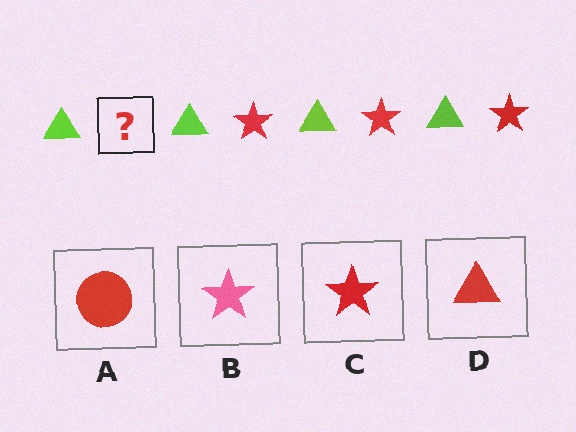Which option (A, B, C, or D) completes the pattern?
C.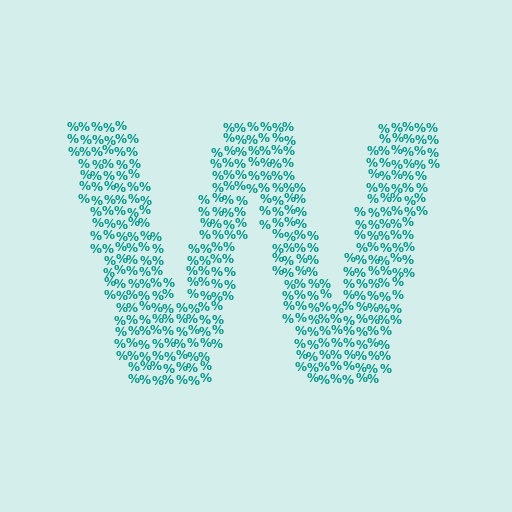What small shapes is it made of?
It is made of small percent signs.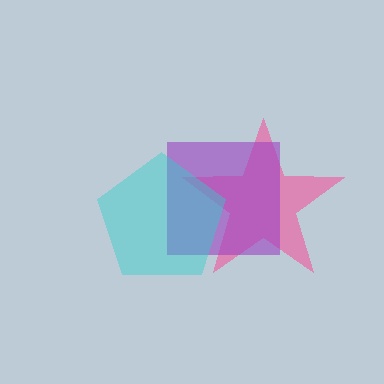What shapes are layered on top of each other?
The layered shapes are: a pink star, a purple square, a cyan pentagon.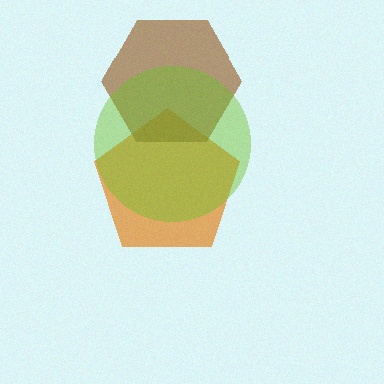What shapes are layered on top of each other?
The layered shapes are: an orange pentagon, a brown hexagon, a lime circle.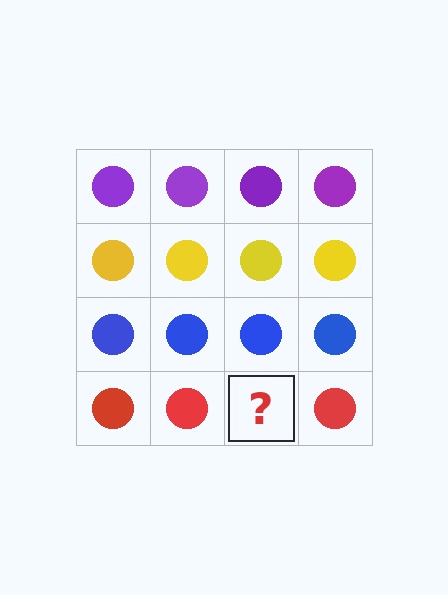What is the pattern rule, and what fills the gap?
The rule is that each row has a consistent color. The gap should be filled with a red circle.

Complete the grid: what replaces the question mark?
The question mark should be replaced with a red circle.